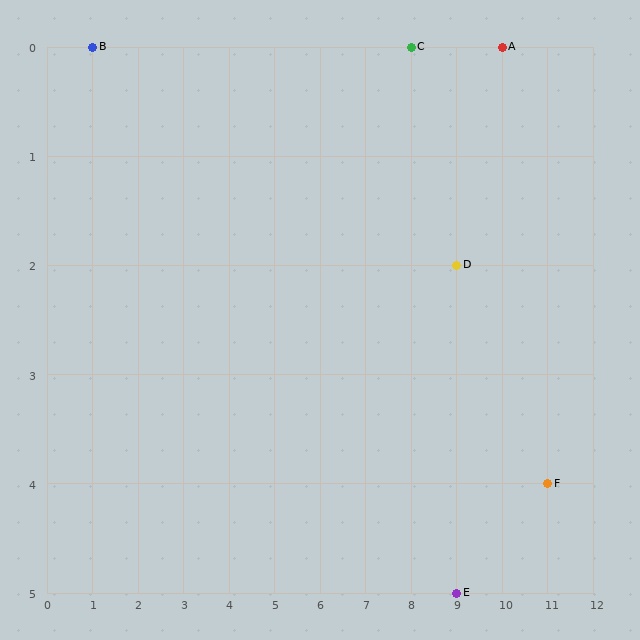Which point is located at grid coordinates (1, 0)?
Point B is at (1, 0).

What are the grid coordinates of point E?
Point E is at grid coordinates (9, 5).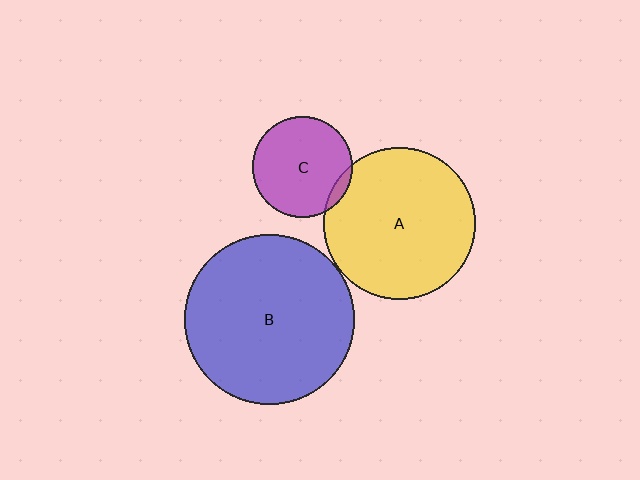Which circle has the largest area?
Circle B (blue).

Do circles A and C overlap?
Yes.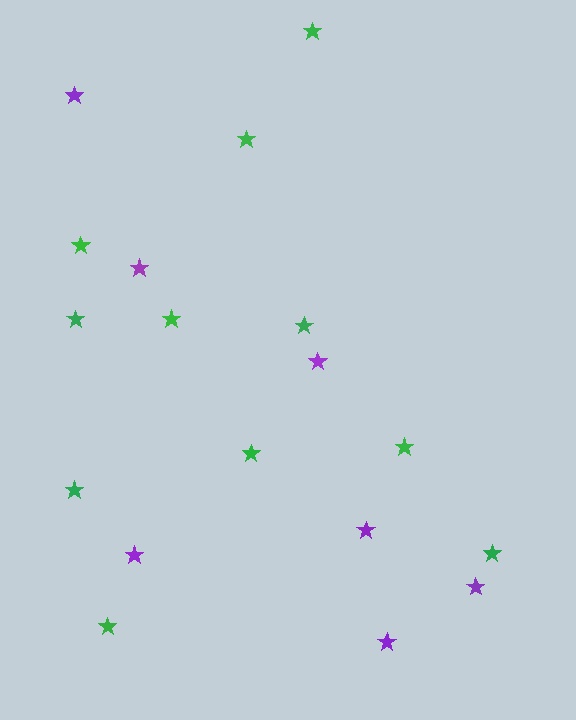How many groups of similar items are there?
There are 2 groups: one group of purple stars (7) and one group of green stars (11).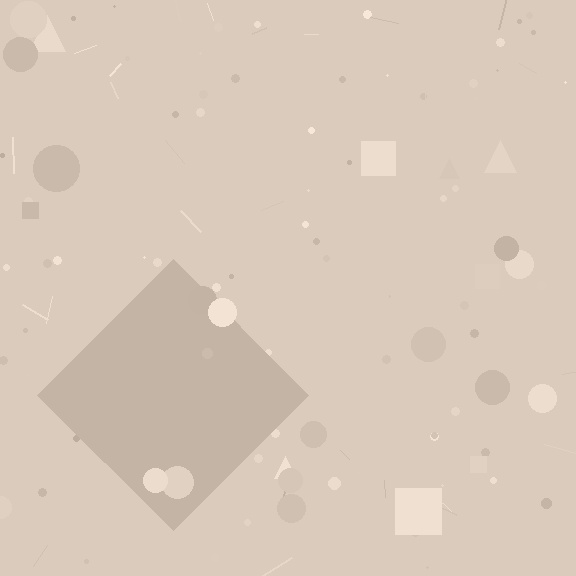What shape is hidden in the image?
A diamond is hidden in the image.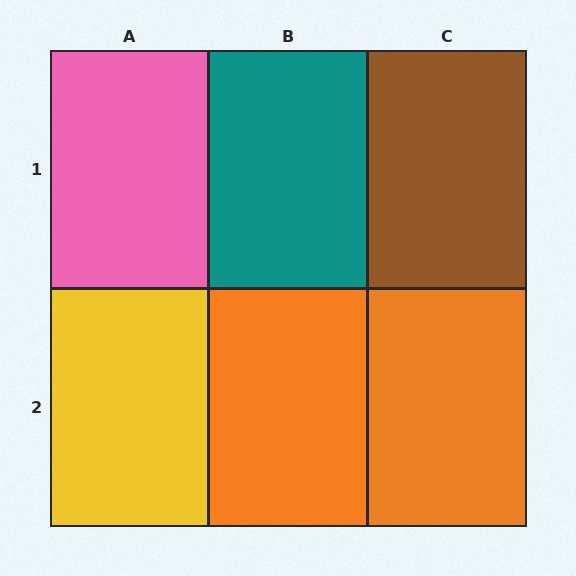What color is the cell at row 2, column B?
Orange.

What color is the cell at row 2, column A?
Yellow.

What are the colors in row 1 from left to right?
Pink, teal, brown.